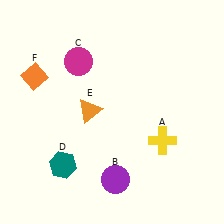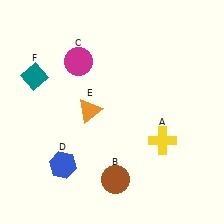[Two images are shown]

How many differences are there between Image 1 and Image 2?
There are 3 differences between the two images.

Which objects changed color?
B changed from purple to brown. D changed from teal to blue. F changed from orange to teal.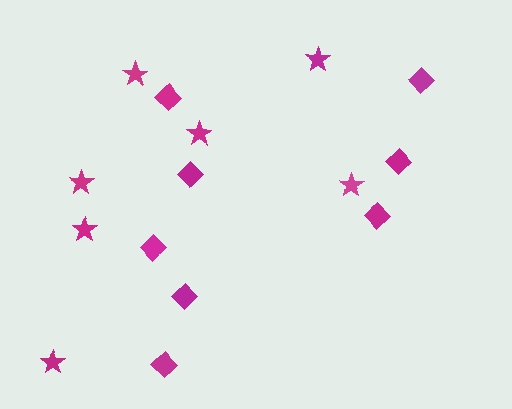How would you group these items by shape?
There are 2 groups: one group of diamonds (8) and one group of stars (7).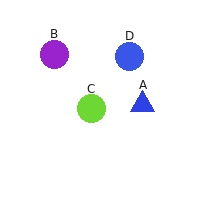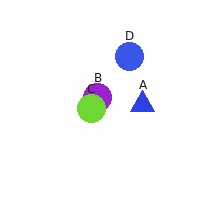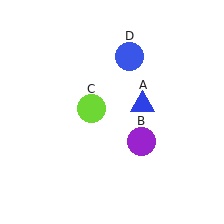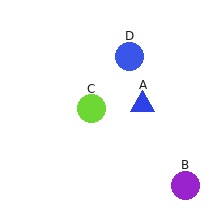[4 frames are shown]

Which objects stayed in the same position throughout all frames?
Blue triangle (object A) and lime circle (object C) and blue circle (object D) remained stationary.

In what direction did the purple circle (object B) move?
The purple circle (object B) moved down and to the right.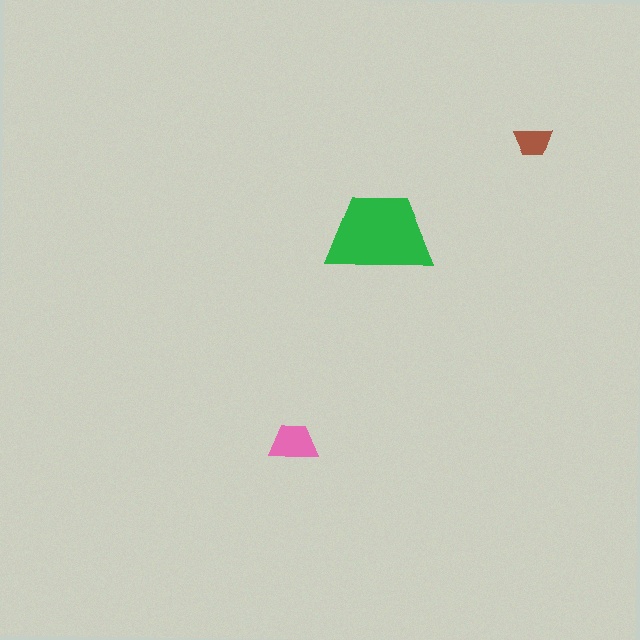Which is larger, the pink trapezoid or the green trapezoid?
The green one.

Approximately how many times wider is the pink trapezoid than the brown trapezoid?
About 1.5 times wider.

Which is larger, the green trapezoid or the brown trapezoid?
The green one.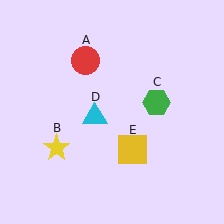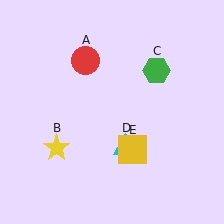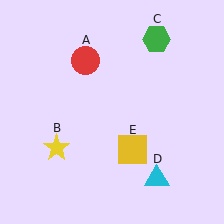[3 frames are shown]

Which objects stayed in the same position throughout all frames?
Red circle (object A) and yellow star (object B) and yellow square (object E) remained stationary.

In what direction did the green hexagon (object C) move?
The green hexagon (object C) moved up.